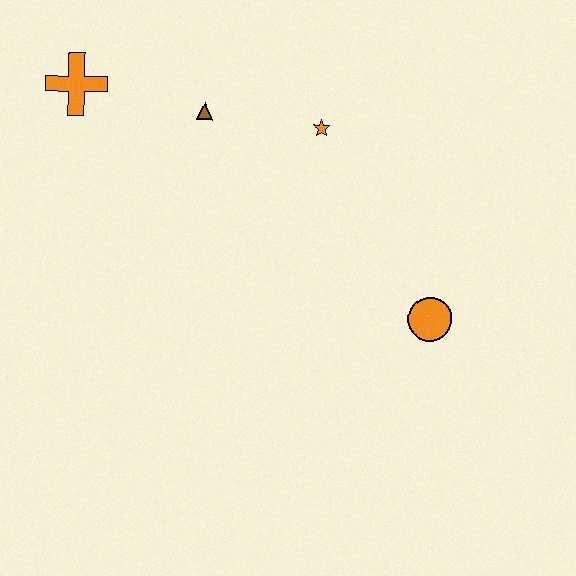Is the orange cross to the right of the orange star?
No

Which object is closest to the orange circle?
The orange star is closest to the orange circle.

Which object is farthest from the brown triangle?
The orange circle is farthest from the brown triangle.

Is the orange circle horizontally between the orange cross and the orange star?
No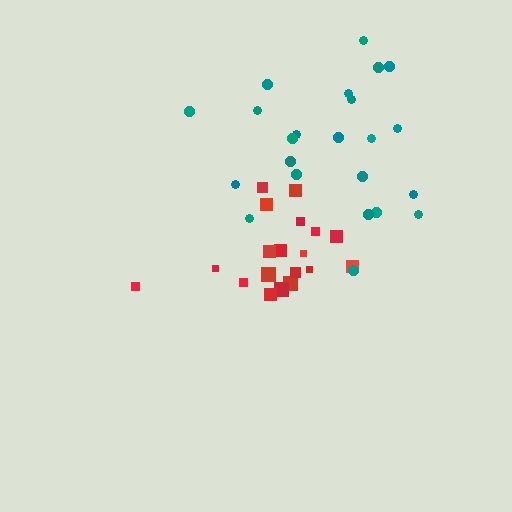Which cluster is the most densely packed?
Red.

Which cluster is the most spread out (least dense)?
Teal.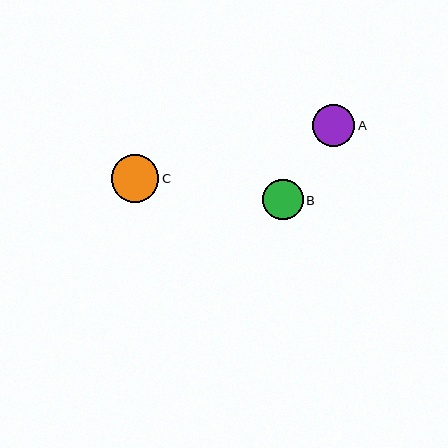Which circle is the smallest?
Circle B is the smallest with a size of approximately 41 pixels.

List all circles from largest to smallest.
From largest to smallest: C, A, B.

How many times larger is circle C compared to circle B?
Circle C is approximately 1.2 times the size of circle B.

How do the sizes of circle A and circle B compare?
Circle A and circle B are approximately the same size.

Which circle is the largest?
Circle C is the largest with a size of approximately 48 pixels.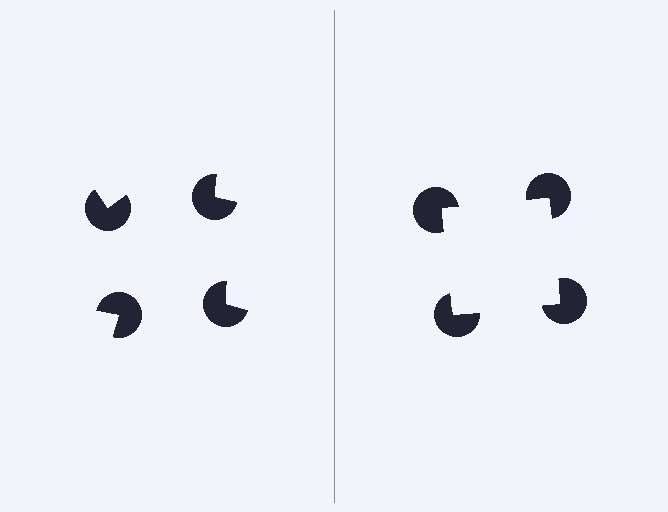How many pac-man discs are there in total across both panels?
8 — 4 on each side.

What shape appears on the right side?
An illusory square.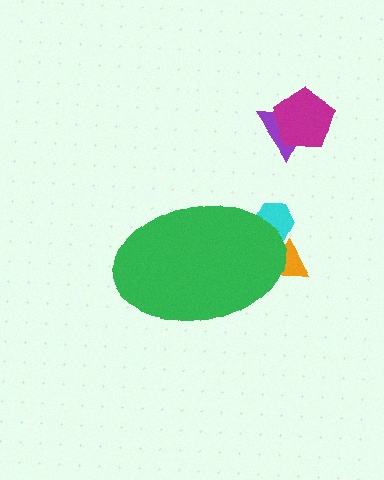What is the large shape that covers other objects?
A green ellipse.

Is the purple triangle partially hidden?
No, the purple triangle is fully visible.